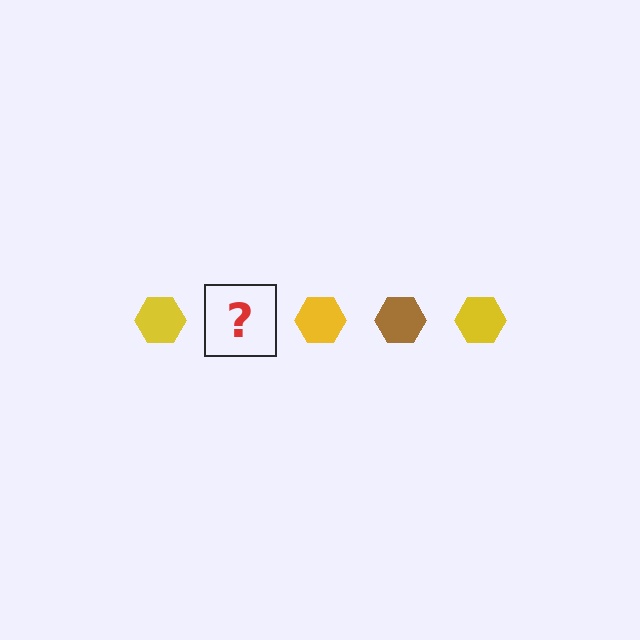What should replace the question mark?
The question mark should be replaced with a brown hexagon.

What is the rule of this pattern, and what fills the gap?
The rule is that the pattern cycles through yellow, brown hexagons. The gap should be filled with a brown hexagon.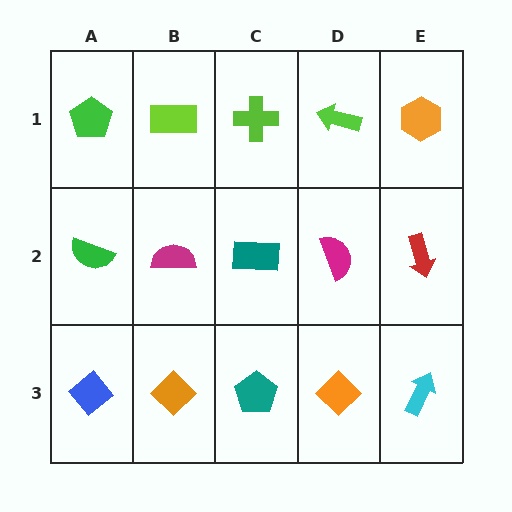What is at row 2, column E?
A red arrow.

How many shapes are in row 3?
5 shapes.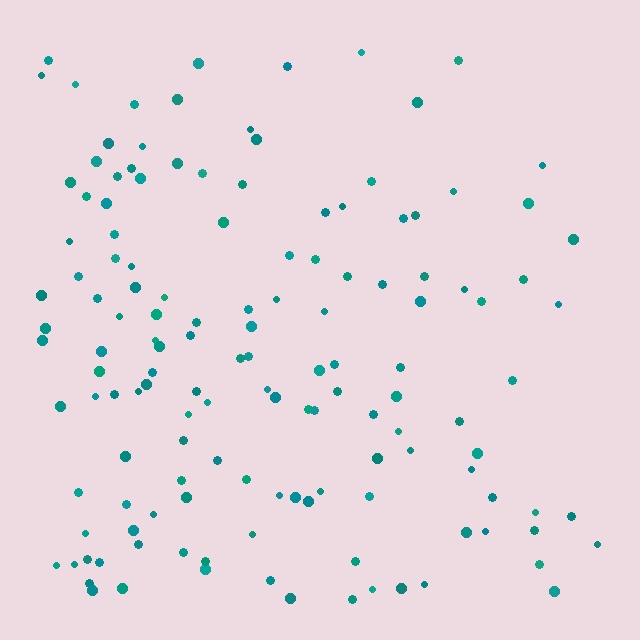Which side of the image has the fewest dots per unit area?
The right.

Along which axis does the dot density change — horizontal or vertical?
Horizontal.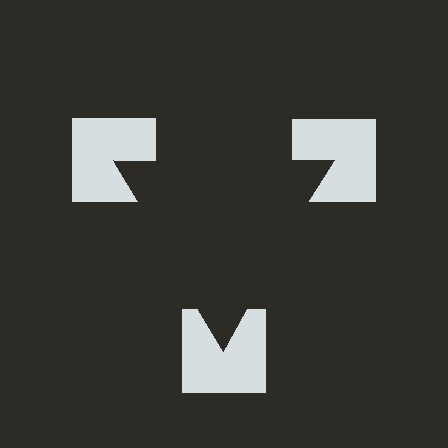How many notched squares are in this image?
There are 3 — one at each vertex of the illusory triangle.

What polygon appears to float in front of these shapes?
An illusory triangle — its edges are inferred from the aligned wedge cuts in the notched squares, not physically drawn.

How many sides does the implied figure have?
3 sides.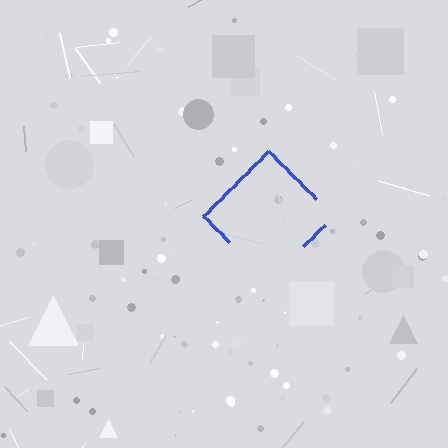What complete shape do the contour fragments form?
The contour fragments form a diamond.